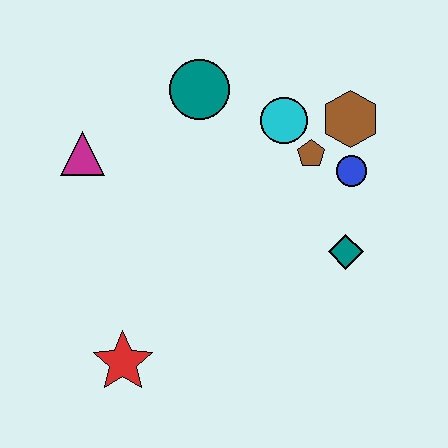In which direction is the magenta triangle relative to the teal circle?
The magenta triangle is to the left of the teal circle.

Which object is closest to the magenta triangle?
The teal circle is closest to the magenta triangle.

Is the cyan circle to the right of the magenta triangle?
Yes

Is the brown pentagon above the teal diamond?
Yes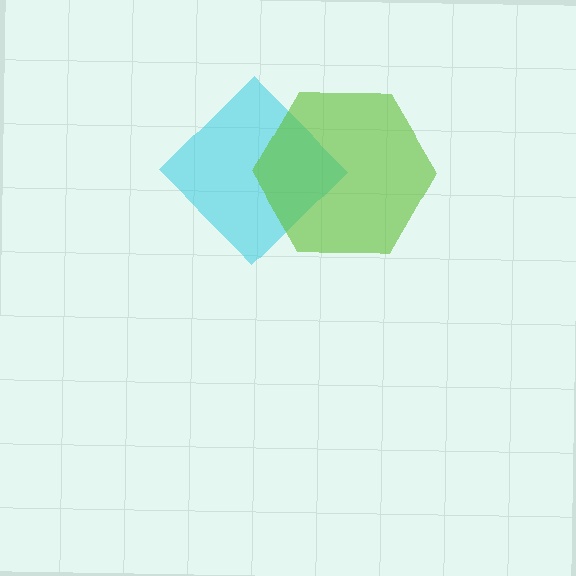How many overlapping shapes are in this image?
There are 2 overlapping shapes in the image.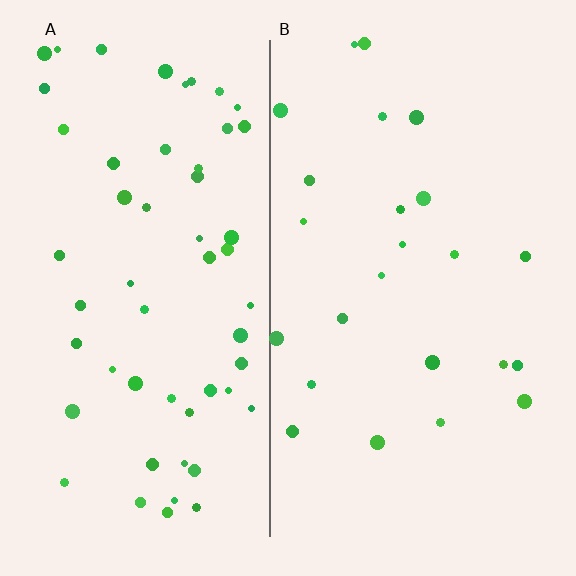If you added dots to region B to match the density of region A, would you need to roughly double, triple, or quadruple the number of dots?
Approximately double.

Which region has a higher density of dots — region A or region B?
A (the left).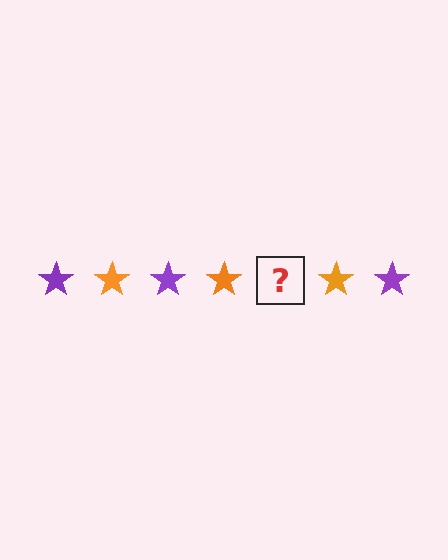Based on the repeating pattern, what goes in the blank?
The blank should be a purple star.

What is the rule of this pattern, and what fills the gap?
The rule is that the pattern cycles through purple, orange stars. The gap should be filled with a purple star.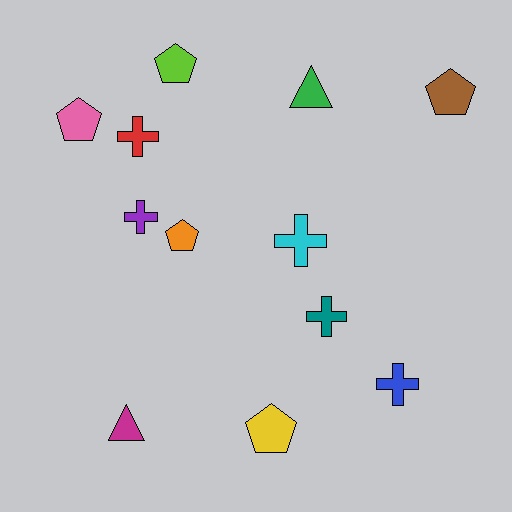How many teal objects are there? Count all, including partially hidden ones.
There is 1 teal object.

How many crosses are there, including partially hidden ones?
There are 5 crosses.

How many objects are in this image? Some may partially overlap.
There are 12 objects.